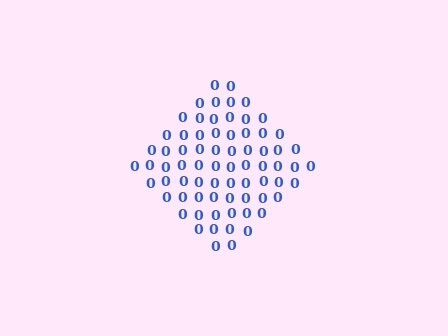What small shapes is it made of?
It is made of small digit 0's.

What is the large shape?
The large shape is a diamond.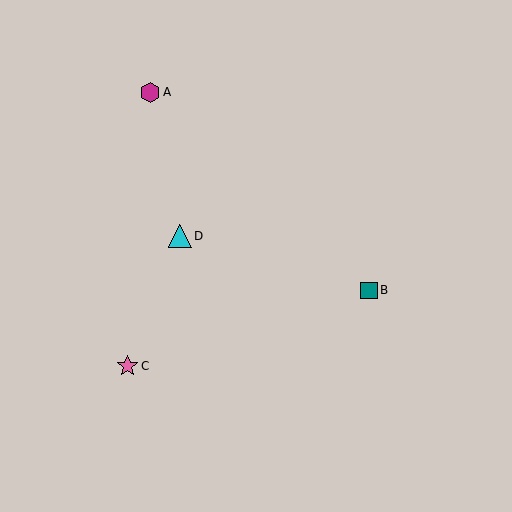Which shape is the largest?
The cyan triangle (labeled D) is the largest.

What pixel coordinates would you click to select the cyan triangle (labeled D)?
Click at (180, 236) to select the cyan triangle D.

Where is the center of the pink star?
The center of the pink star is at (127, 366).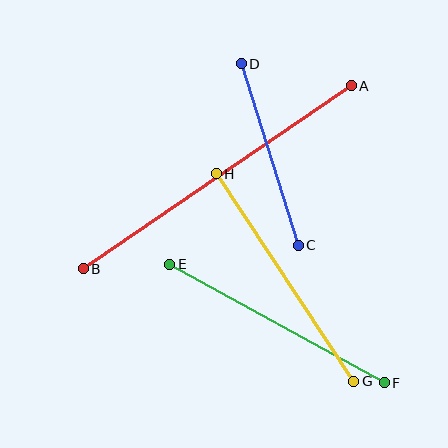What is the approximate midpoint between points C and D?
The midpoint is at approximately (270, 155) pixels.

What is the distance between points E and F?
The distance is approximately 245 pixels.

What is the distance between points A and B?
The distance is approximately 325 pixels.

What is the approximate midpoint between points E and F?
The midpoint is at approximately (277, 323) pixels.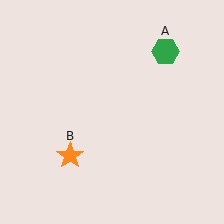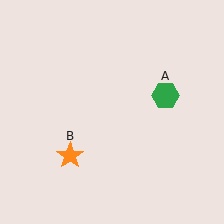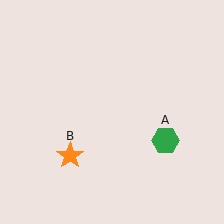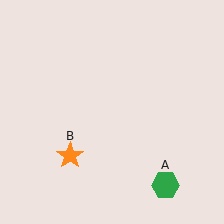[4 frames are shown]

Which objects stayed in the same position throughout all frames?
Orange star (object B) remained stationary.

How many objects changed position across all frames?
1 object changed position: green hexagon (object A).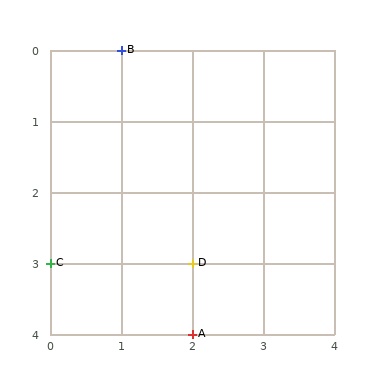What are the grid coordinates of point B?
Point B is at grid coordinates (1, 0).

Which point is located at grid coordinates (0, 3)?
Point C is at (0, 3).